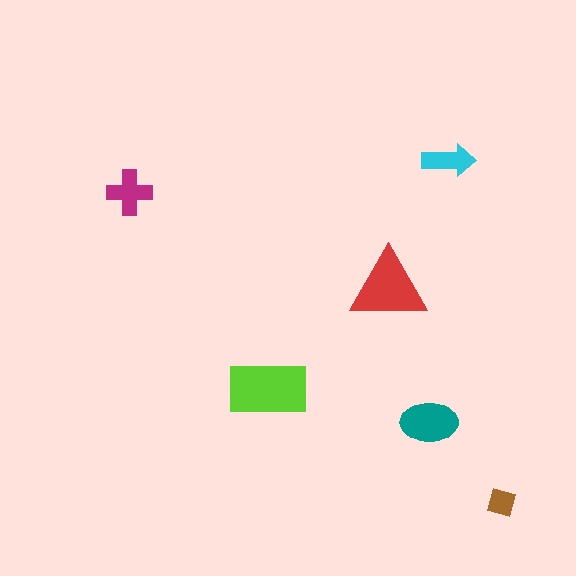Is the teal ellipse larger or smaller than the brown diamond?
Larger.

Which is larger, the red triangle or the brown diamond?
The red triangle.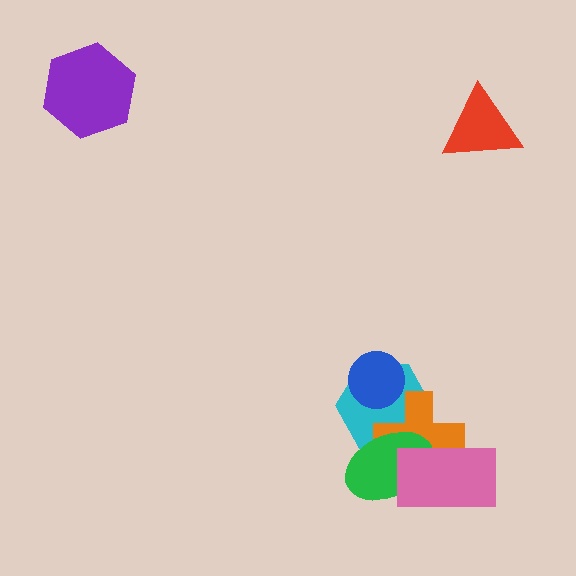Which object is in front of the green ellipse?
The pink rectangle is in front of the green ellipse.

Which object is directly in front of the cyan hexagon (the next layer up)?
The blue circle is directly in front of the cyan hexagon.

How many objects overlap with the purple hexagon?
0 objects overlap with the purple hexagon.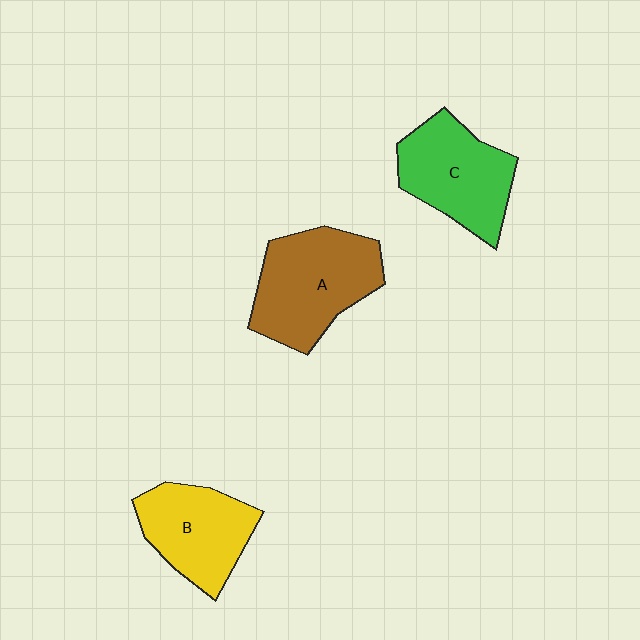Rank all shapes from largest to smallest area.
From largest to smallest: A (brown), C (green), B (yellow).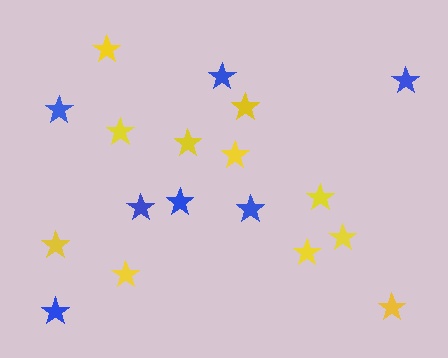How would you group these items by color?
There are 2 groups: one group of yellow stars (11) and one group of blue stars (7).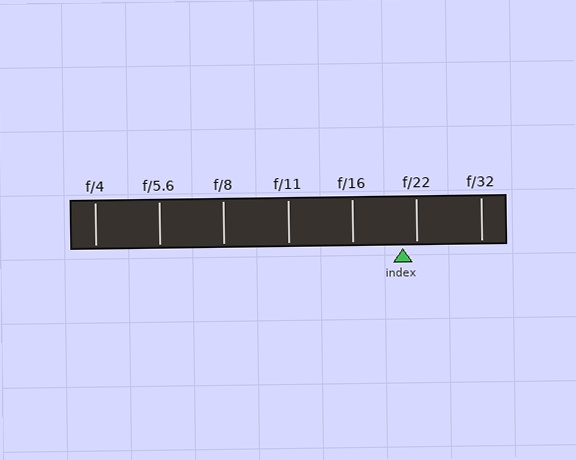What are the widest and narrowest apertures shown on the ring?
The widest aperture shown is f/4 and the narrowest is f/32.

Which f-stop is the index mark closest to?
The index mark is closest to f/22.